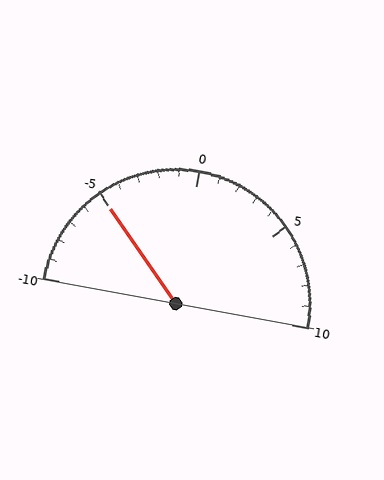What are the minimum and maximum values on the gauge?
The gauge ranges from -10 to 10.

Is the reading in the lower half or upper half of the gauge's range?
The reading is in the lower half of the range (-10 to 10).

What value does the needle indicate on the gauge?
The needle indicates approximately -5.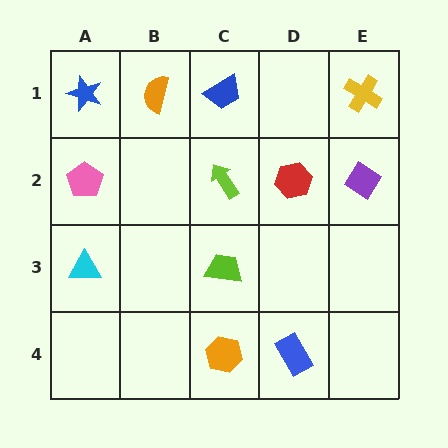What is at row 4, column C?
An orange hexagon.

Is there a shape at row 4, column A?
No, that cell is empty.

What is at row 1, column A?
A blue star.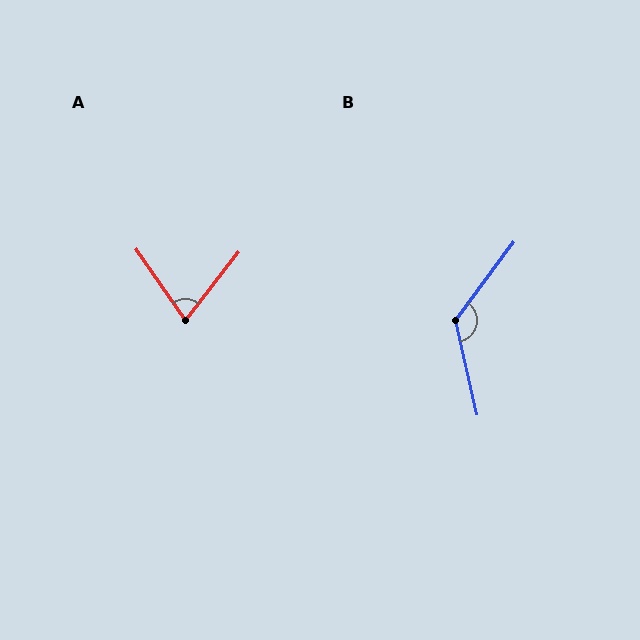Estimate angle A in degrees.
Approximately 73 degrees.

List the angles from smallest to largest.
A (73°), B (131°).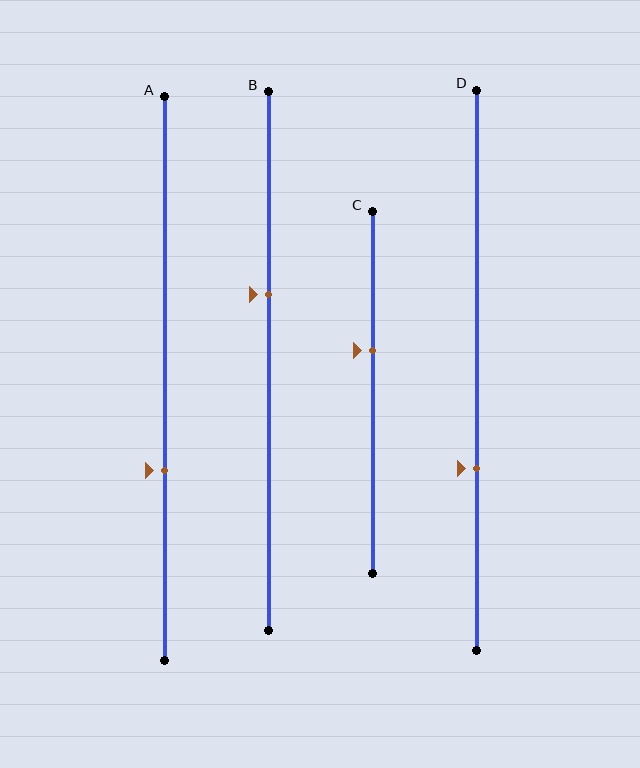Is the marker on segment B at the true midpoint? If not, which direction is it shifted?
No, the marker on segment B is shifted upward by about 12% of the segment length.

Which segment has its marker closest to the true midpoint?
Segment C has its marker closest to the true midpoint.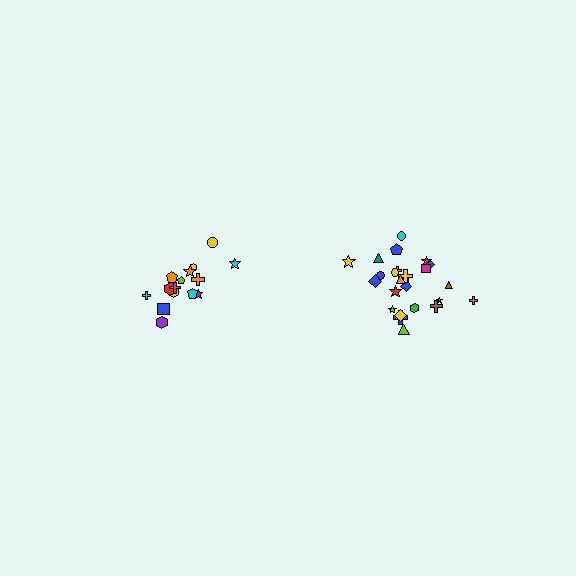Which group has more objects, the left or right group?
The right group.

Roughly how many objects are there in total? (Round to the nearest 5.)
Roughly 40 objects in total.